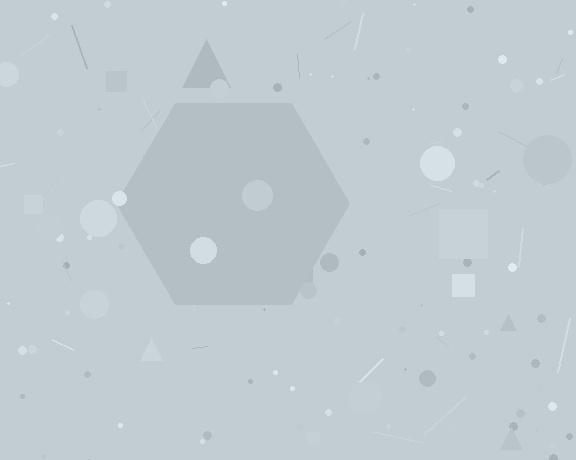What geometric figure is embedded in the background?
A hexagon is embedded in the background.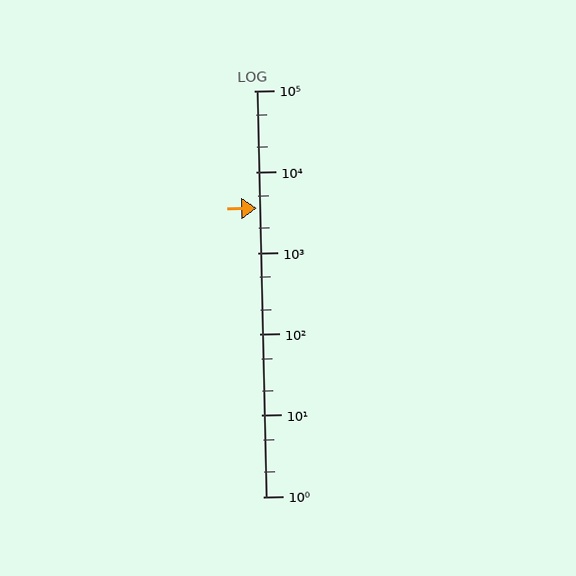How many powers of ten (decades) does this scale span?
The scale spans 5 decades, from 1 to 100000.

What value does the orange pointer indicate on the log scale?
The pointer indicates approximately 3600.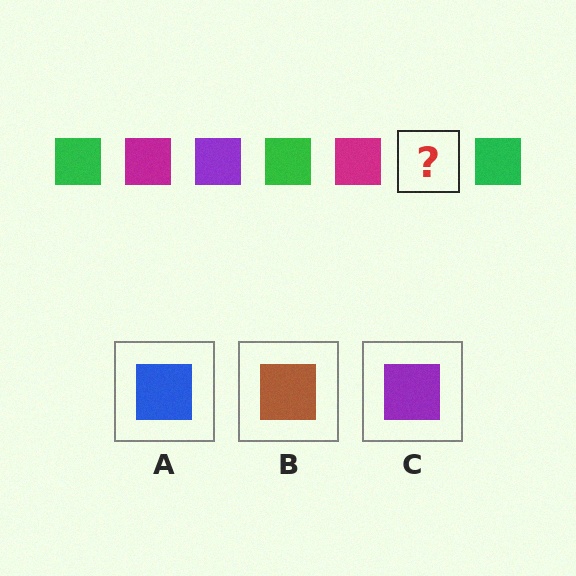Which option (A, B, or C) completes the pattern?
C.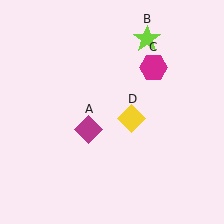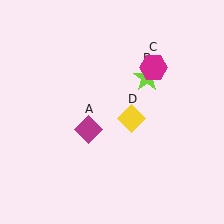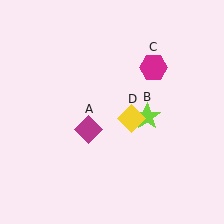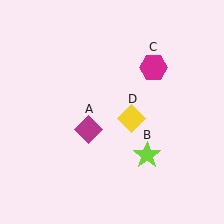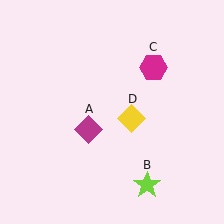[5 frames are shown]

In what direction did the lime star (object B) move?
The lime star (object B) moved down.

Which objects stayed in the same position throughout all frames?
Magenta diamond (object A) and magenta hexagon (object C) and yellow diamond (object D) remained stationary.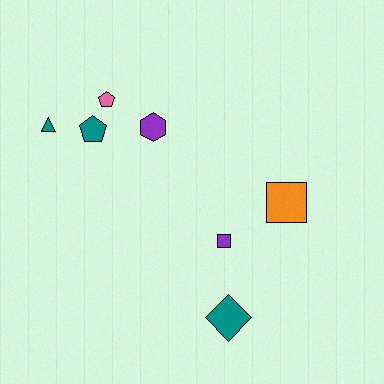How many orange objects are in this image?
There is 1 orange object.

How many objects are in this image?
There are 7 objects.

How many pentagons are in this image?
There are 2 pentagons.